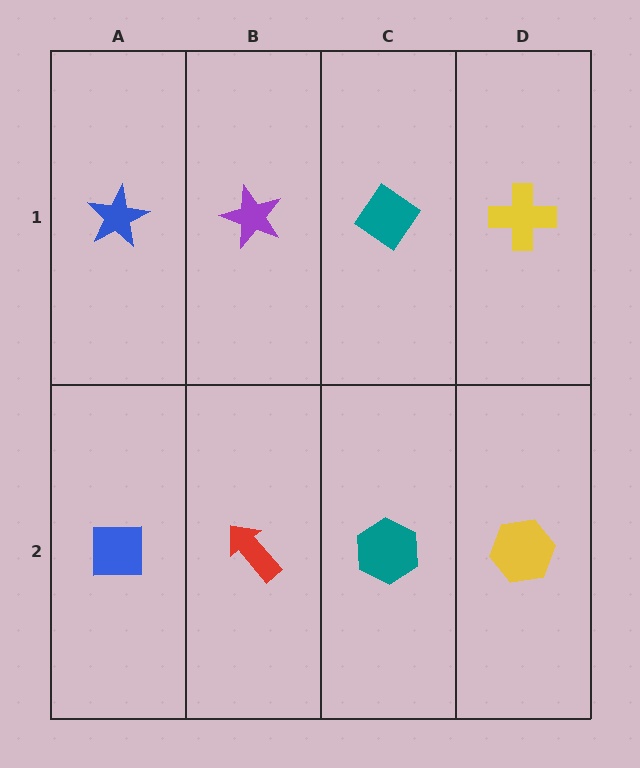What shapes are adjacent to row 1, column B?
A red arrow (row 2, column B), a blue star (row 1, column A), a teal diamond (row 1, column C).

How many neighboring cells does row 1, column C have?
3.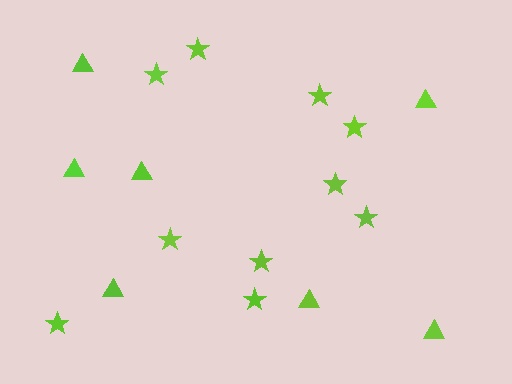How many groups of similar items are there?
There are 2 groups: one group of stars (10) and one group of triangles (7).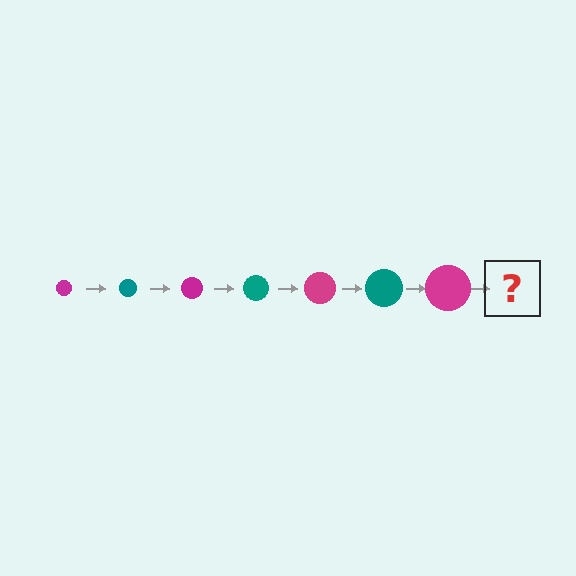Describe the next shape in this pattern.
It should be a teal circle, larger than the previous one.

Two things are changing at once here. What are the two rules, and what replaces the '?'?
The two rules are that the circle grows larger each step and the color cycles through magenta and teal. The '?' should be a teal circle, larger than the previous one.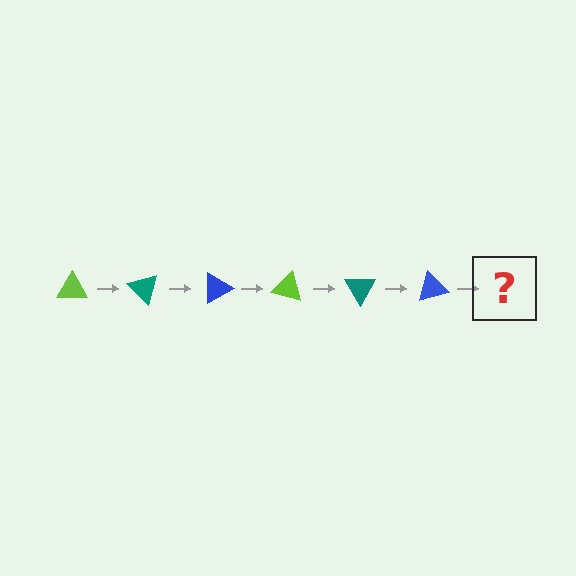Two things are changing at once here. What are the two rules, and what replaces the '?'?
The two rules are that it rotates 45 degrees each step and the color cycles through lime, teal, and blue. The '?' should be a lime triangle, rotated 270 degrees from the start.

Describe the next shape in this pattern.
It should be a lime triangle, rotated 270 degrees from the start.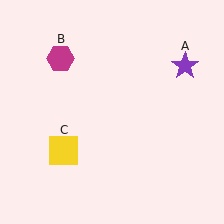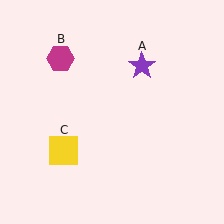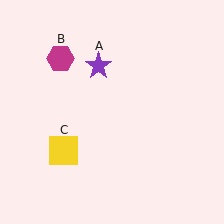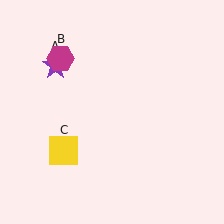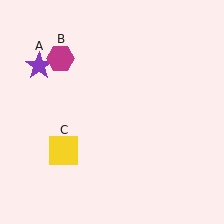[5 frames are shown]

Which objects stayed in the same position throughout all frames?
Magenta hexagon (object B) and yellow square (object C) remained stationary.